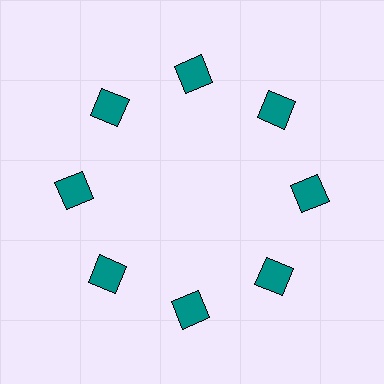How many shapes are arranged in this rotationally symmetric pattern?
There are 8 shapes, arranged in 8 groups of 1.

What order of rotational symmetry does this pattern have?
This pattern has 8-fold rotational symmetry.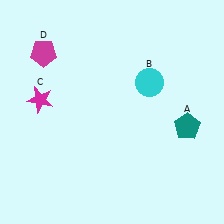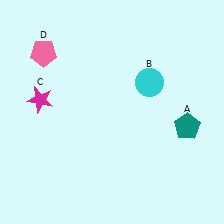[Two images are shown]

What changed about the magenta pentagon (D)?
In Image 1, D is magenta. In Image 2, it changed to pink.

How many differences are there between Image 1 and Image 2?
There is 1 difference between the two images.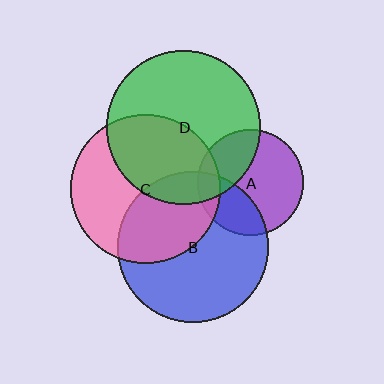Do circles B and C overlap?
Yes.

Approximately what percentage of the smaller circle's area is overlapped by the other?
Approximately 40%.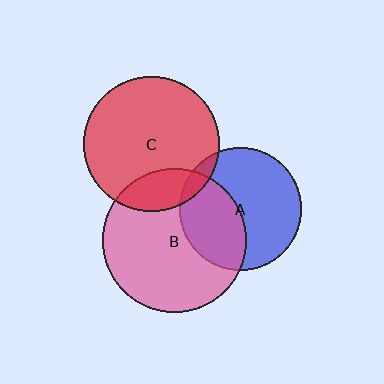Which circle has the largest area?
Circle B (pink).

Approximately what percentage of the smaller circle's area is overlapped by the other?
Approximately 20%.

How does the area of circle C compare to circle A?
Approximately 1.2 times.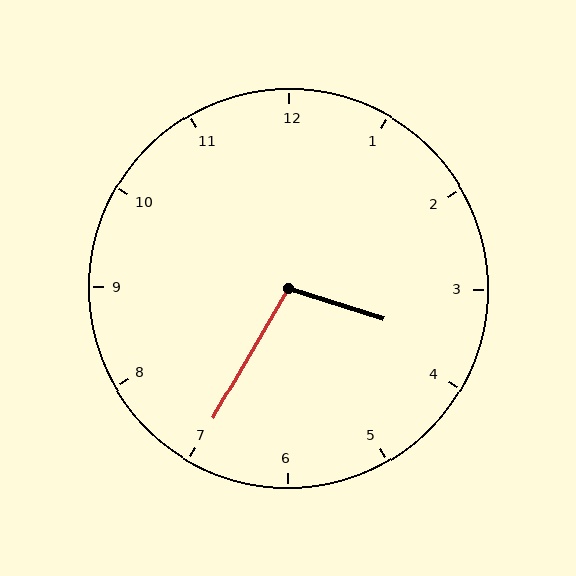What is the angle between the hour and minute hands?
Approximately 102 degrees.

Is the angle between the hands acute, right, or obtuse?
It is obtuse.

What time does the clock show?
3:35.